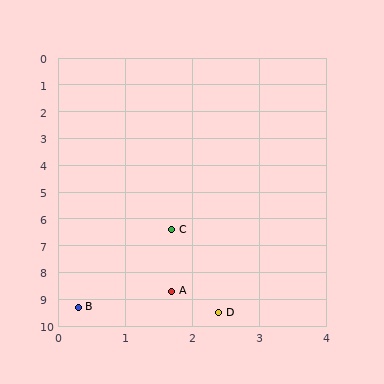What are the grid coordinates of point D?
Point D is at approximately (2.4, 9.5).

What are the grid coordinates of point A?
Point A is at approximately (1.7, 8.7).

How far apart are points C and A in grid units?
Points C and A are about 2.3 grid units apart.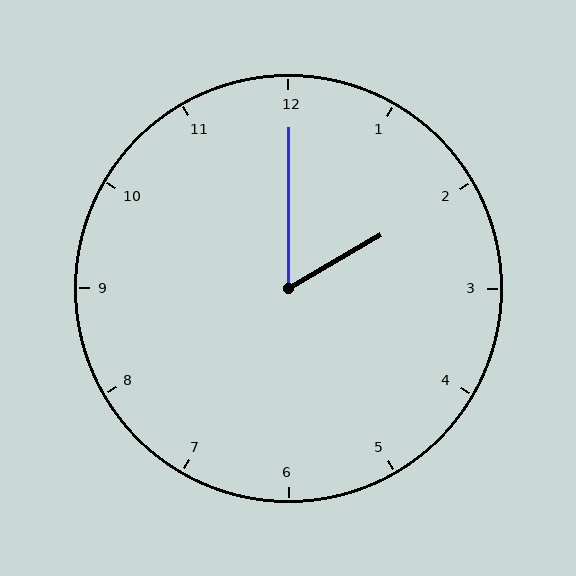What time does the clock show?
2:00.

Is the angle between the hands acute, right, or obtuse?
It is acute.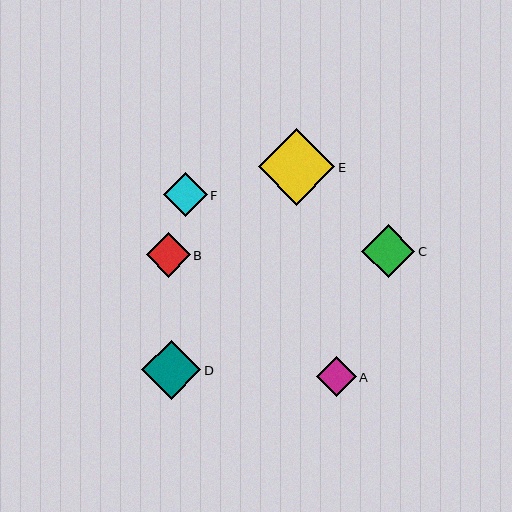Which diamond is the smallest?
Diamond A is the smallest with a size of approximately 39 pixels.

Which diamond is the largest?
Diamond E is the largest with a size of approximately 76 pixels.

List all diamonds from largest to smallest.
From largest to smallest: E, D, C, B, F, A.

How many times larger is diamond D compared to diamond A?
Diamond D is approximately 1.5 times the size of diamond A.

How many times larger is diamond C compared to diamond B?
Diamond C is approximately 1.2 times the size of diamond B.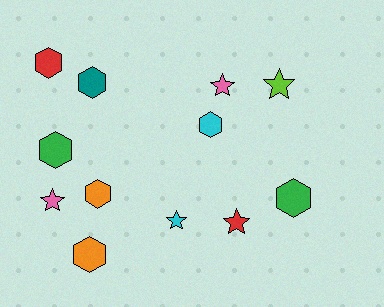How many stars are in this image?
There are 5 stars.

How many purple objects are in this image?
There are no purple objects.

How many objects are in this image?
There are 12 objects.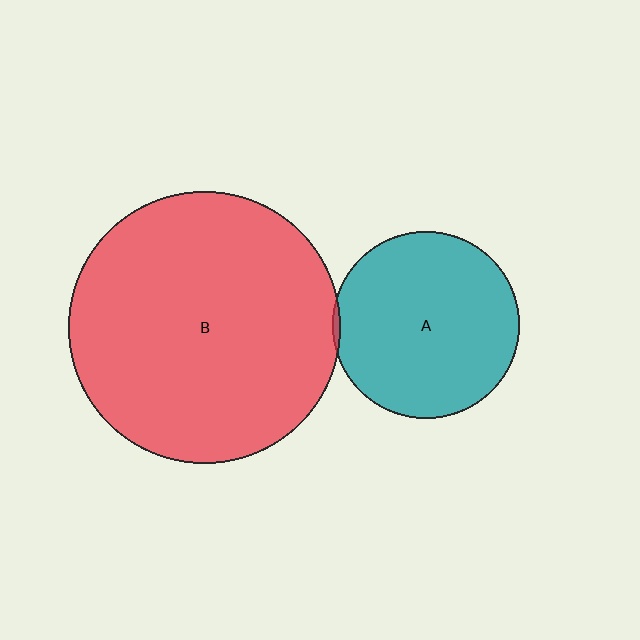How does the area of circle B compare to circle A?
Approximately 2.1 times.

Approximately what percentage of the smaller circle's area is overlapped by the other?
Approximately 5%.